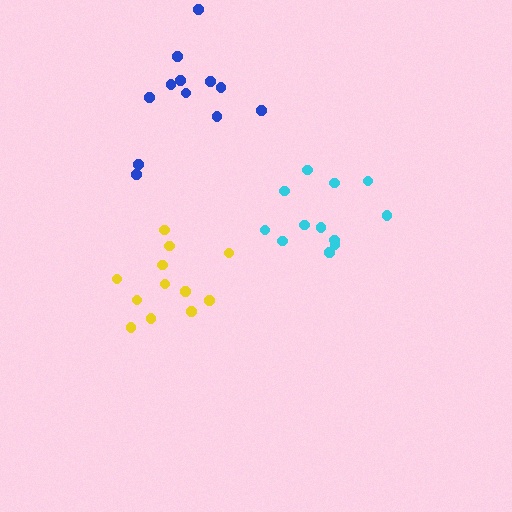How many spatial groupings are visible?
There are 3 spatial groupings.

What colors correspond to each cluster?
The clusters are colored: blue, cyan, yellow.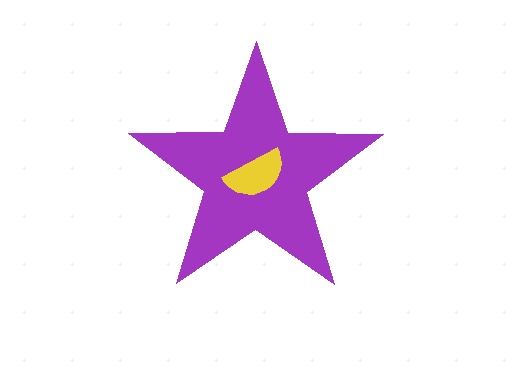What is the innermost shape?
The yellow semicircle.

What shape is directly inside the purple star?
The yellow semicircle.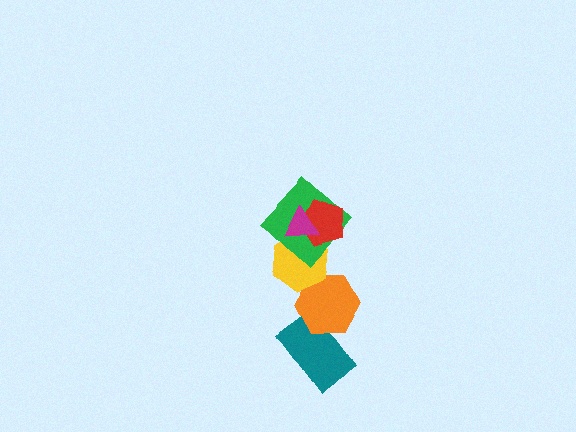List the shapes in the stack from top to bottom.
From top to bottom: the magenta triangle, the red pentagon, the green diamond, the yellow hexagon, the orange hexagon, the teal rectangle.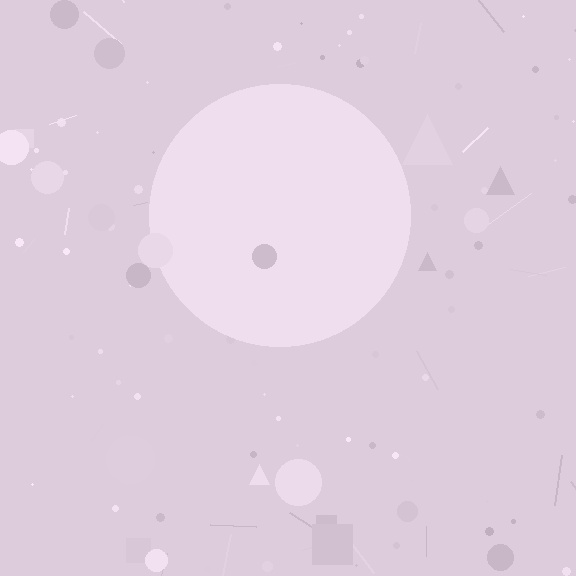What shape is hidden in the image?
A circle is hidden in the image.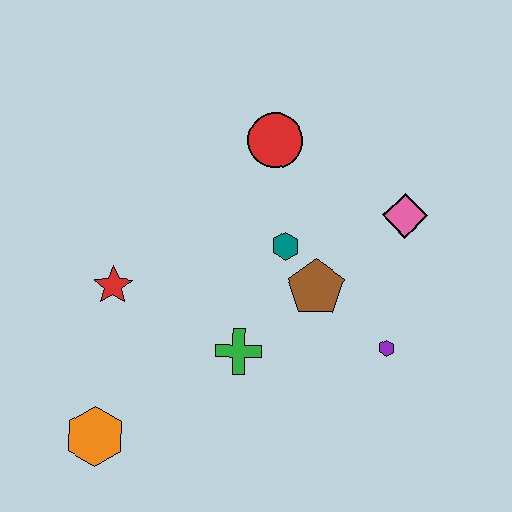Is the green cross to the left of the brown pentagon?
Yes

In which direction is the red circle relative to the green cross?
The red circle is above the green cross.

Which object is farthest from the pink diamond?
The orange hexagon is farthest from the pink diamond.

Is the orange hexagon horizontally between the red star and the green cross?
No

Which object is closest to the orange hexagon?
The red star is closest to the orange hexagon.